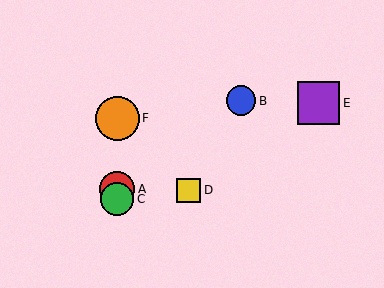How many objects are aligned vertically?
3 objects (A, C, F) are aligned vertically.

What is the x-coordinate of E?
Object E is at x≈319.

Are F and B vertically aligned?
No, F is at x≈117 and B is at x≈241.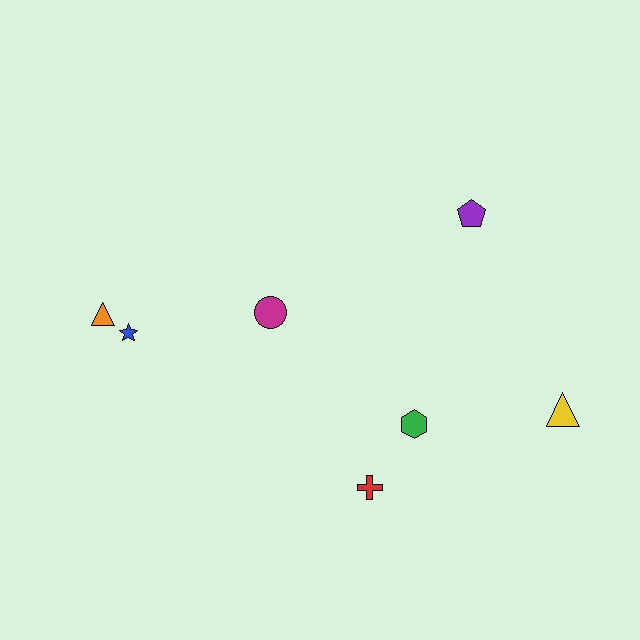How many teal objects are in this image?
There are no teal objects.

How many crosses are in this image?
There is 1 cross.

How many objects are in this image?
There are 7 objects.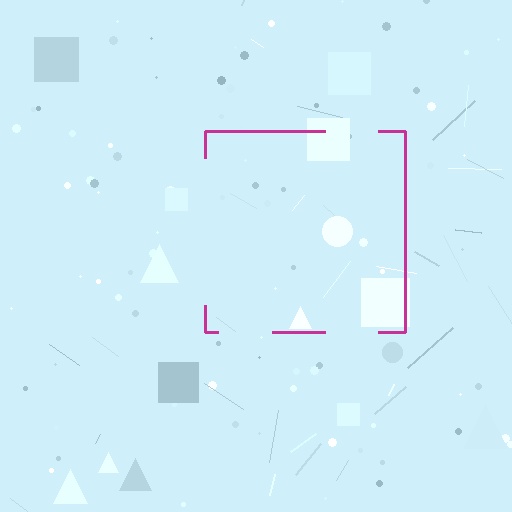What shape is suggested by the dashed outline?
The dashed outline suggests a square.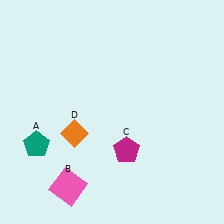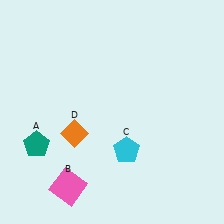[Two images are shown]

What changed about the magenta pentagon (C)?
In Image 1, C is magenta. In Image 2, it changed to cyan.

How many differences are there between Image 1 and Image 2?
There is 1 difference between the two images.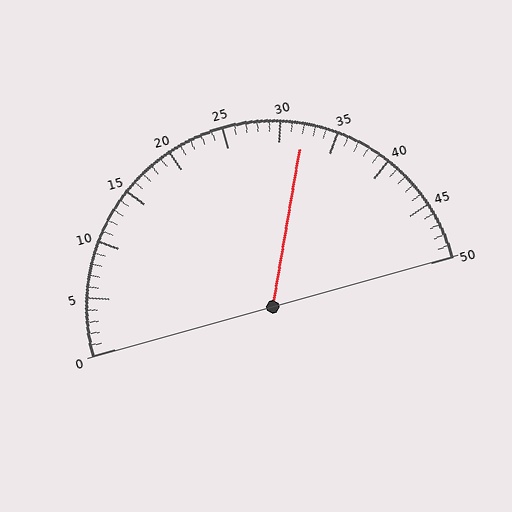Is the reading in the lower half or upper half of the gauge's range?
The reading is in the upper half of the range (0 to 50).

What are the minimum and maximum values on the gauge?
The gauge ranges from 0 to 50.